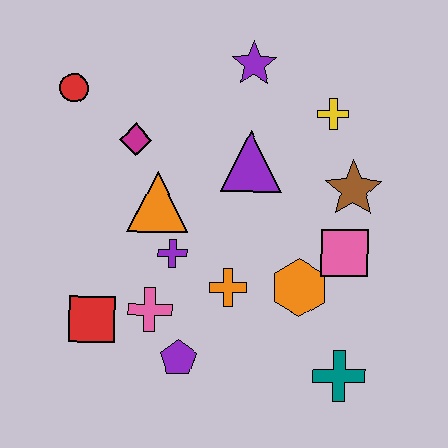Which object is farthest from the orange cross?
The red circle is farthest from the orange cross.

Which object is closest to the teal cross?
The orange hexagon is closest to the teal cross.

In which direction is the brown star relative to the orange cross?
The brown star is to the right of the orange cross.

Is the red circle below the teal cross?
No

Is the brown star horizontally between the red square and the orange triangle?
No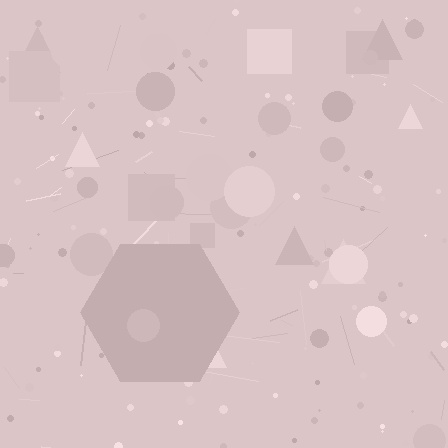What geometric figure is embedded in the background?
A hexagon is embedded in the background.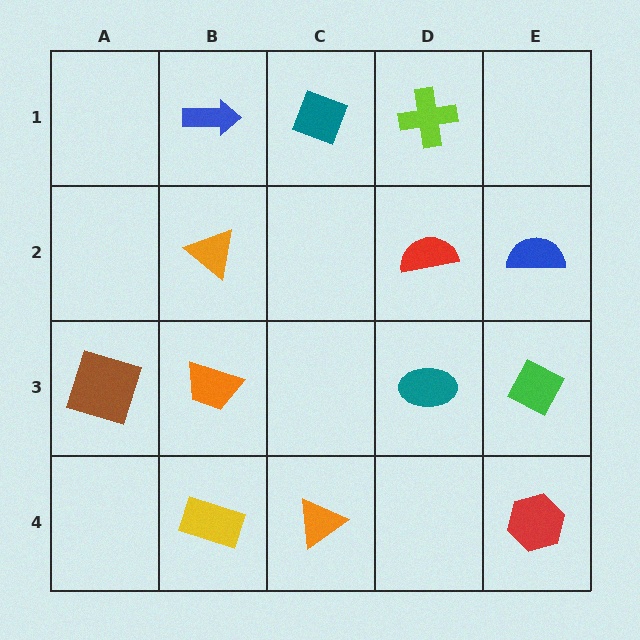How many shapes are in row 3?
4 shapes.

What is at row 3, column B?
An orange trapezoid.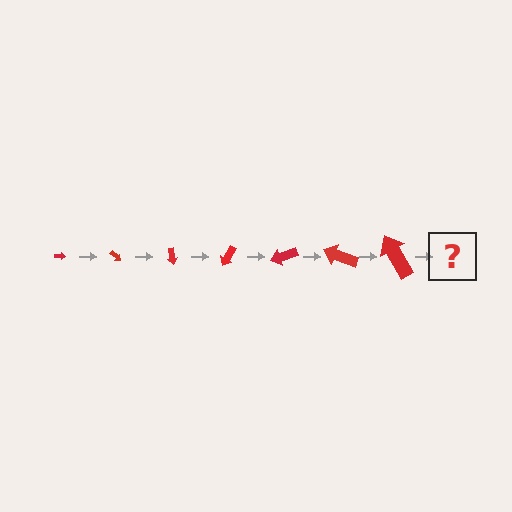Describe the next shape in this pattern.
It should be an arrow, larger than the previous one and rotated 280 degrees from the start.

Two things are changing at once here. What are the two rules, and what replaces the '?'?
The two rules are that the arrow grows larger each step and it rotates 40 degrees each step. The '?' should be an arrow, larger than the previous one and rotated 280 degrees from the start.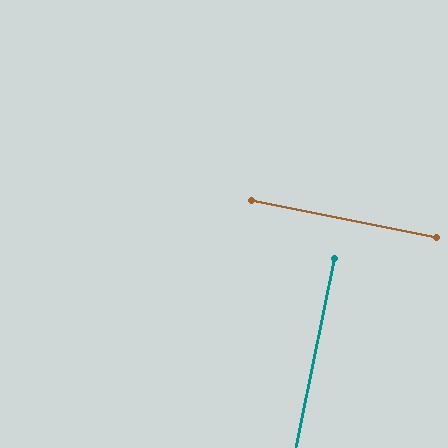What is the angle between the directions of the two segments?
Approximately 90 degrees.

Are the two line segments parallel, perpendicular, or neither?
Perpendicular — they meet at approximately 90°.